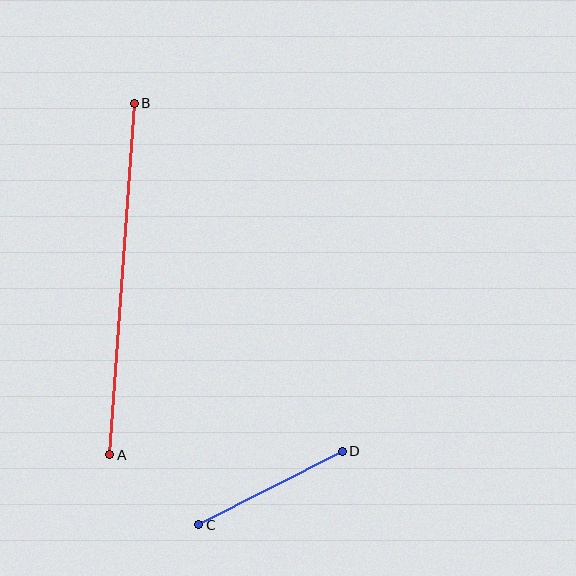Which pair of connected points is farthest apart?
Points A and B are farthest apart.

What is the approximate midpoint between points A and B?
The midpoint is at approximately (122, 279) pixels.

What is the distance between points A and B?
The distance is approximately 352 pixels.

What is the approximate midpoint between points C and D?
The midpoint is at approximately (270, 488) pixels.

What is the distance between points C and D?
The distance is approximately 161 pixels.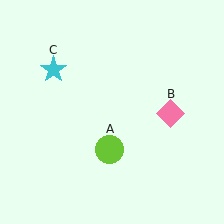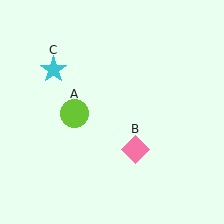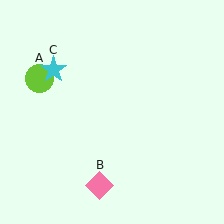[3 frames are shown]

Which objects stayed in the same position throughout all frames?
Cyan star (object C) remained stationary.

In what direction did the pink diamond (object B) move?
The pink diamond (object B) moved down and to the left.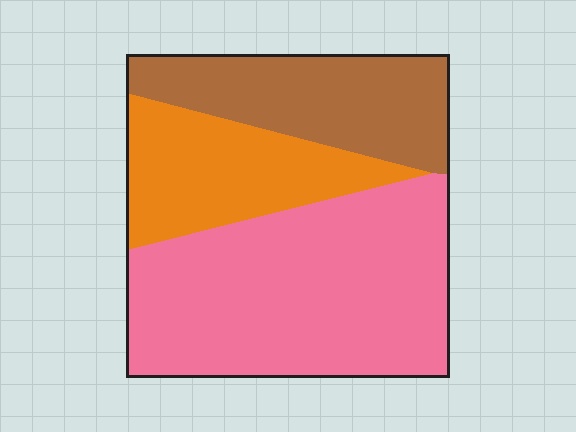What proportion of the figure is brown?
Brown covers around 25% of the figure.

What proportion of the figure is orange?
Orange covers roughly 25% of the figure.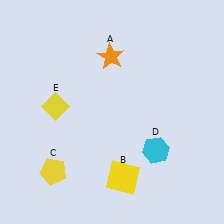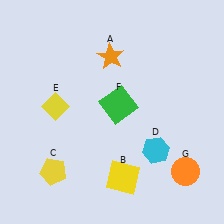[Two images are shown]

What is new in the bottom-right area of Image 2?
An orange circle (G) was added in the bottom-right area of Image 2.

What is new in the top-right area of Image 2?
A green square (F) was added in the top-right area of Image 2.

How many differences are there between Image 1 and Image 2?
There are 2 differences between the two images.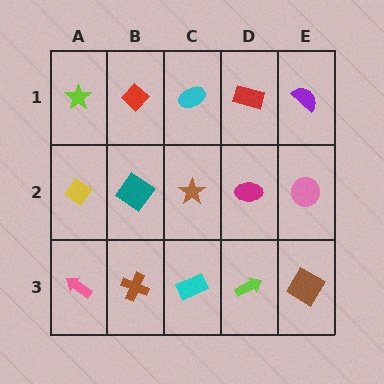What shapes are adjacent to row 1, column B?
A teal diamond (row 2, column B), a lime star (row 1, column A), a cyan ellipse (row 1, column C).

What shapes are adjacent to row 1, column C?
A brown star (row 2, column C), a red diamond (row 1, column B), a red rectangle (row 1, column D).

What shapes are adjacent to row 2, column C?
A cyan ellipse (row 1, column C), a cyan rectangle (row 3, column C), a teal diamond (row 2, column B), a magenta ellipse (row 2, column D).